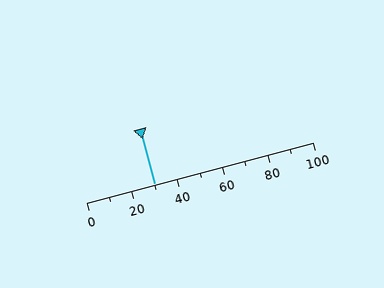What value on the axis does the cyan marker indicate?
The marker indicates approximately 30.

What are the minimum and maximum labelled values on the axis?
The axis runs from 0 to 100.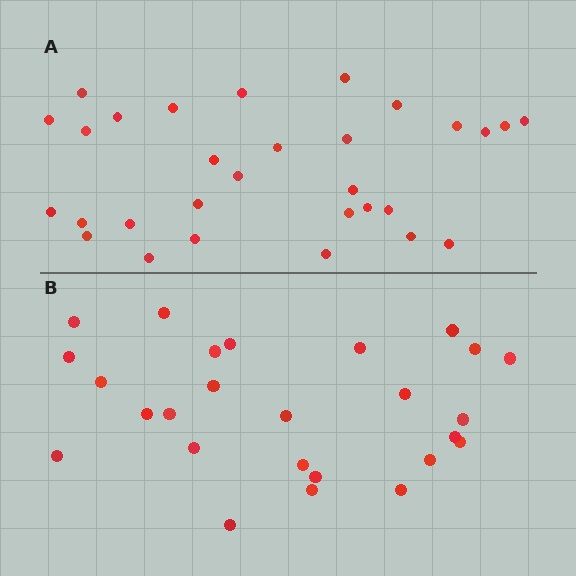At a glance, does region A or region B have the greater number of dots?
Region A (the top region) has more dots.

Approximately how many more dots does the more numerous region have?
Region A has about 4 more dots than region B.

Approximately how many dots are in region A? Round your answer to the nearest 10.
About 30 dots.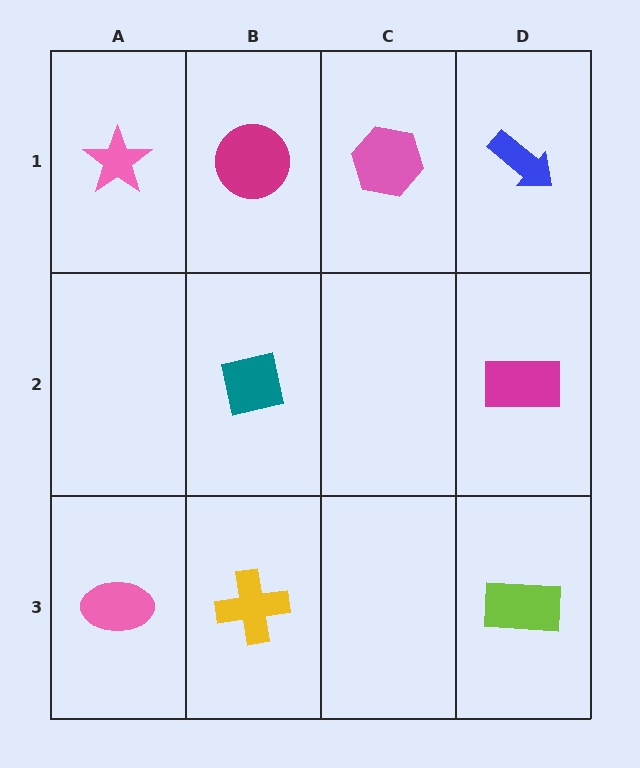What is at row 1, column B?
A magenta circle.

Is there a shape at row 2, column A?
No, that cell is empty.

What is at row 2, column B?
A teal square.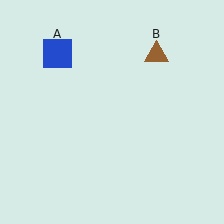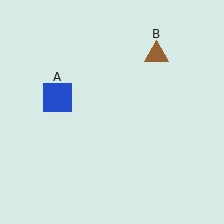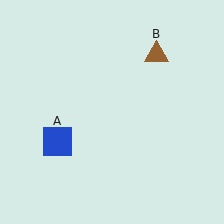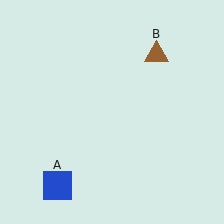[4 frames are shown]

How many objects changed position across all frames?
1 object changed position: blue square (object A).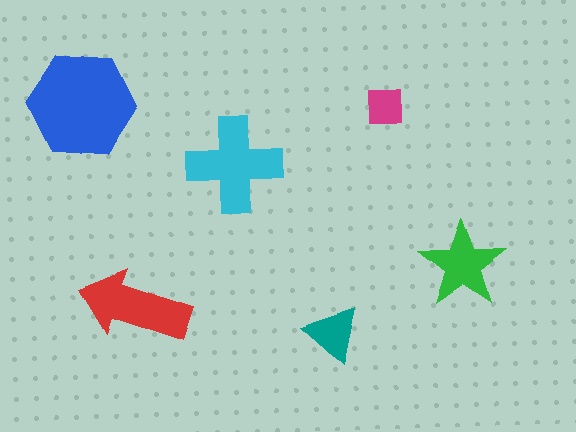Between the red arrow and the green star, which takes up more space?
The red arrow.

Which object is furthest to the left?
The blue hexagon is leftmost.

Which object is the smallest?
The magenta square.